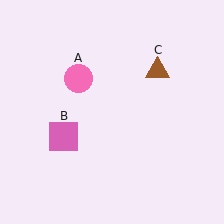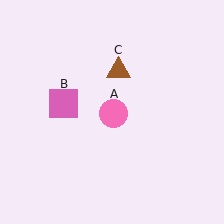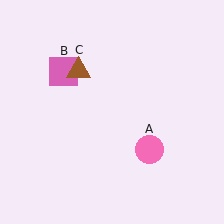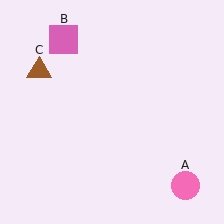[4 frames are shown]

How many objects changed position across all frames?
3 objects changed position: pink circle (object A), pink square (object B), brown triangle (object C).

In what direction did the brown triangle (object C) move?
The brown triangle (object C) moved left.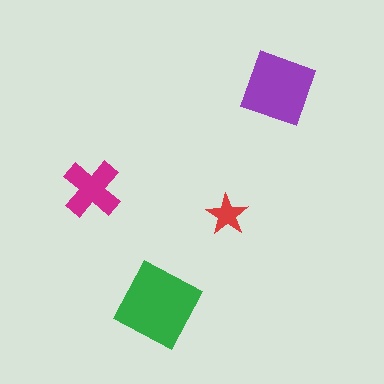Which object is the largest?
The green square.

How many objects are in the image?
There are 4 objects in the image.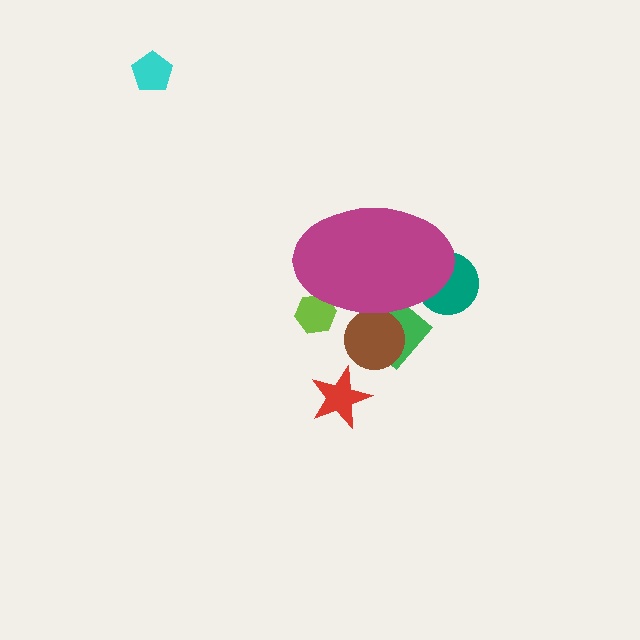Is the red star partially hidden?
No, the red star is fully visible.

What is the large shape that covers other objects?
A magenta ellipse.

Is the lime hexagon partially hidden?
Yes, the lime hexagon is partially hidden behind the magenta ellipse.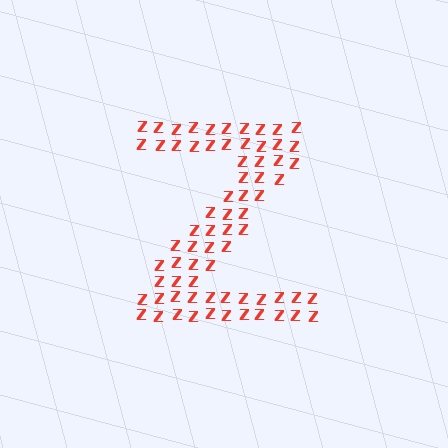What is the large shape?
The large shape is the letter Z.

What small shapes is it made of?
It is made of small letter Z's.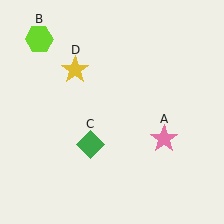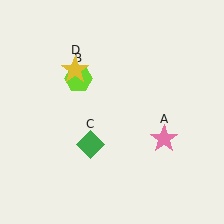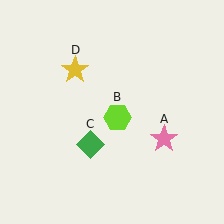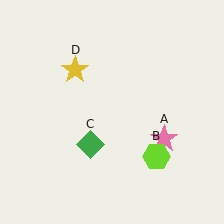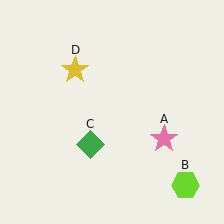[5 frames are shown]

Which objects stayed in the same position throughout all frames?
Pink star (object A) and green diamond (object C) and yellow star (object D) remained stationary.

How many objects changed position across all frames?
1 object changed position: lime hexagon (object B).